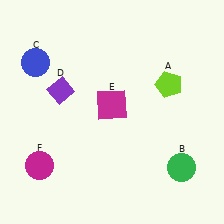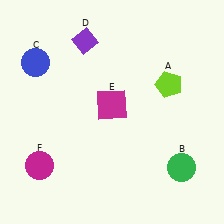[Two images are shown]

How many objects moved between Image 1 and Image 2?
1 object moved between the two images.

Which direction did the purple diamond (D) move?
The purple diamond (D) moved up.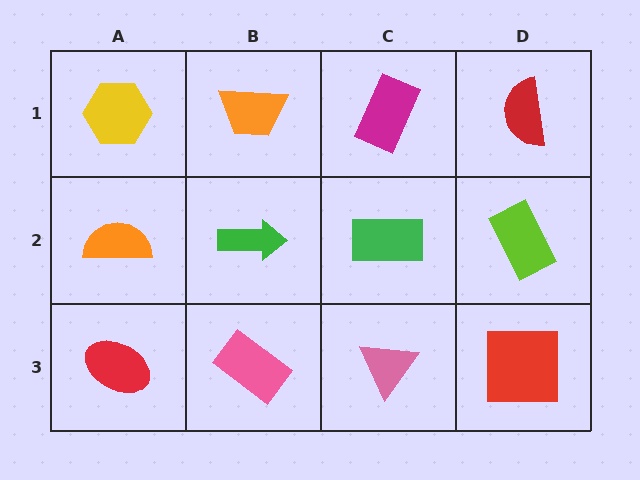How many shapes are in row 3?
4 shapes.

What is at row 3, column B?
A pink rectangle.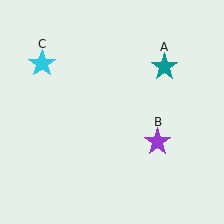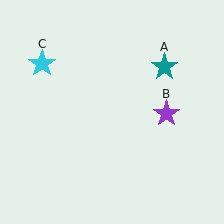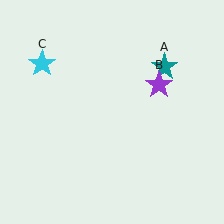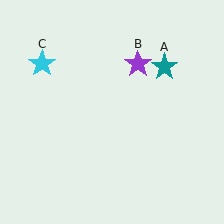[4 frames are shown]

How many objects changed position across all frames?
1 object changed position: purple star (object B).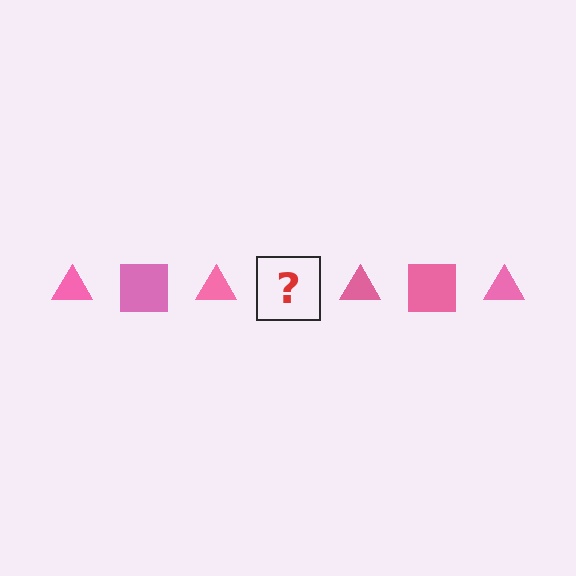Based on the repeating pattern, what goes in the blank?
The blank should be a pink square.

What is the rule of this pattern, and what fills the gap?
The rule is that the pattern cycles through triangle, square shapes in pink. The gap should be filled with a pink square.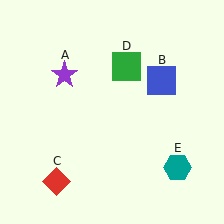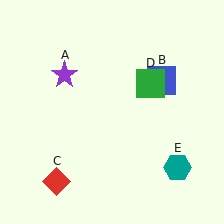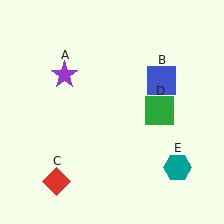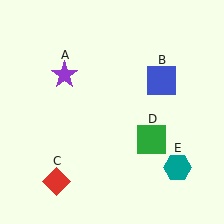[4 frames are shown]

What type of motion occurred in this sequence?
The green square (object D) rotated clockwise around the center of the scene.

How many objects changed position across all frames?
1 object changed position: green square (object D).